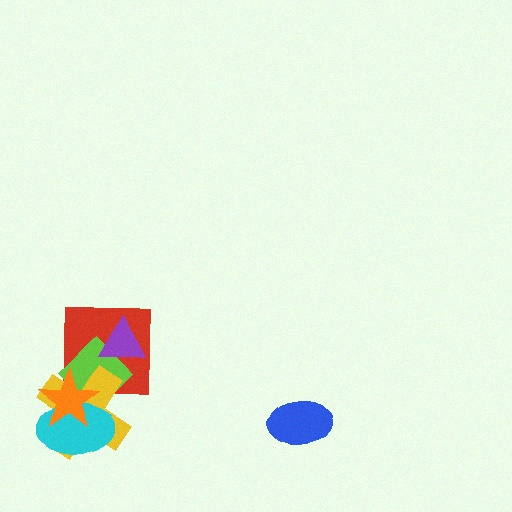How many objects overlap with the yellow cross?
4 objects overlap with the yellow cross.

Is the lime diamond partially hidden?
Yes, it is partially covered by another shape.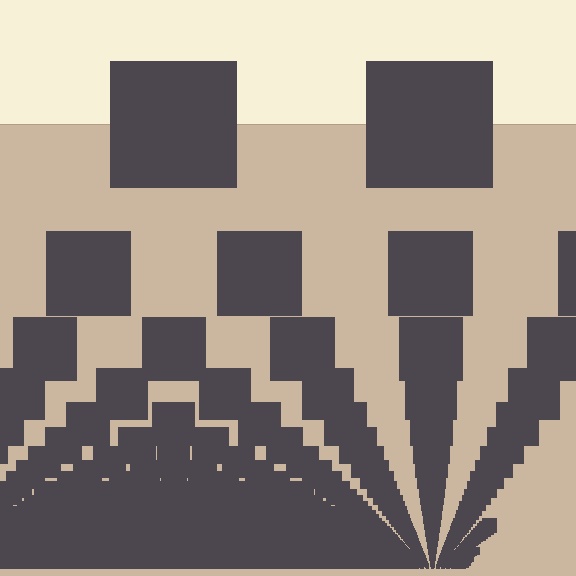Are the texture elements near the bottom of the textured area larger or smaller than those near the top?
Smaller. The gradient is inverted — elements near the bottom are smaller and denser.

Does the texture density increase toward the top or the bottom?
Density increases toward the bottom.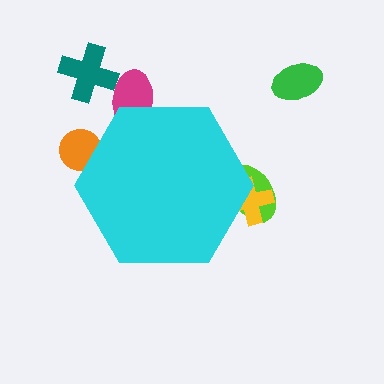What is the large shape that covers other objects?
A cyan hexagon.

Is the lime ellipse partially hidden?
Yes, the lime ellipse is partially hidden behind the cyan hexagon.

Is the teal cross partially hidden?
No, the teal cross is fully visible.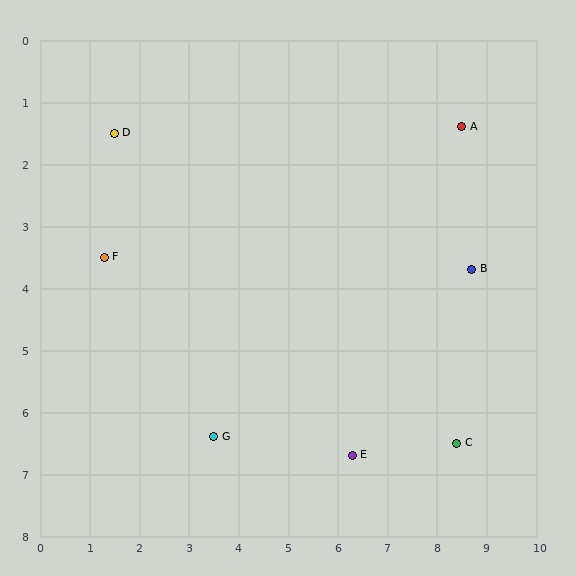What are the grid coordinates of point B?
Point B is at approximately (8.7, 3.7).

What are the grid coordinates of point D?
Point D is at approximately (1.5, 1.5).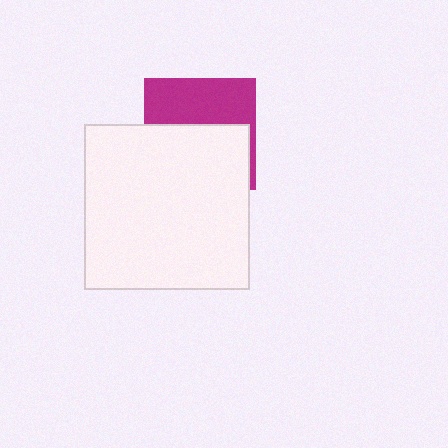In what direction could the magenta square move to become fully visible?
The magenta square could move up. That would shift it out from behind the white square entirely.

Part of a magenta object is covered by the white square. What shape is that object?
It is a square.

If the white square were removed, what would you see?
You would see the complete magenta square.